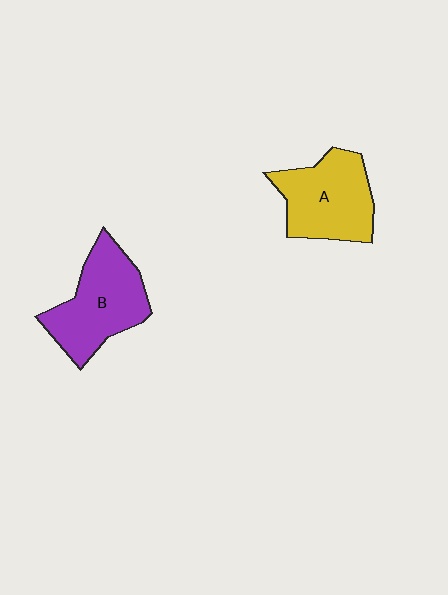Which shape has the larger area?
Shape B (purple).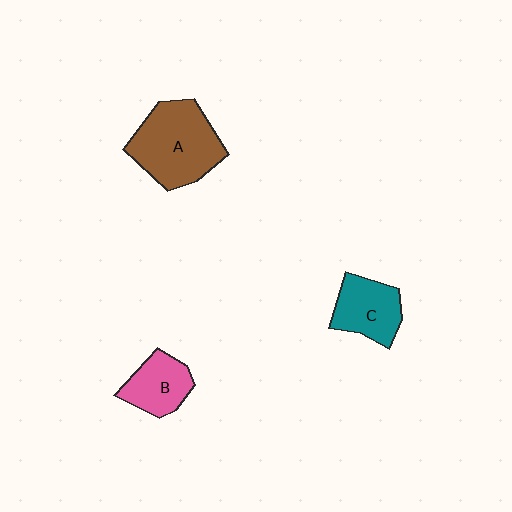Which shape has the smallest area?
Shape B (pink).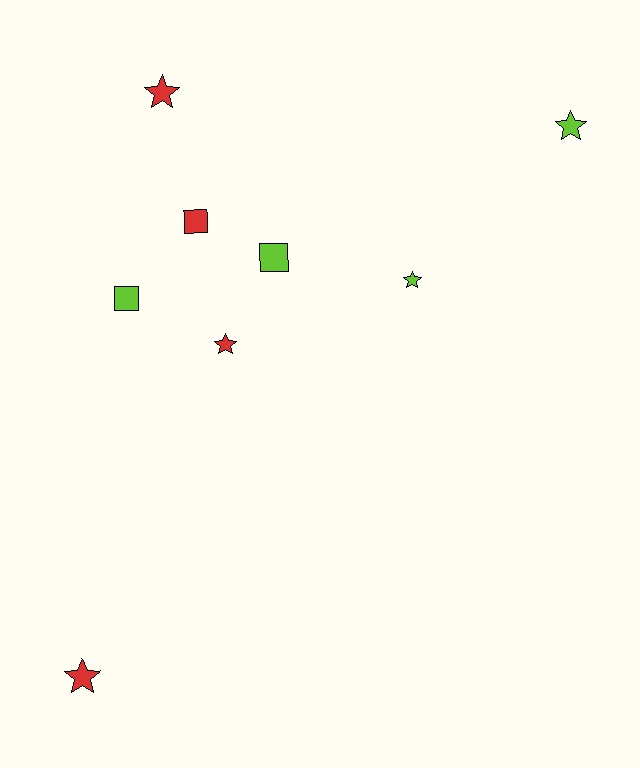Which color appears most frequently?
Lime, with 4 objects.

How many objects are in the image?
There are 8 objects.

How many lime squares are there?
There are 2 lime squares.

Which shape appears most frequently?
Star, with 5 objects.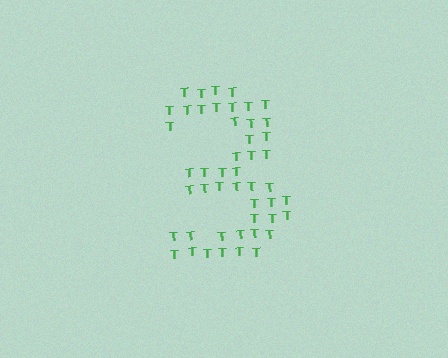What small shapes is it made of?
It is made of small letter T's.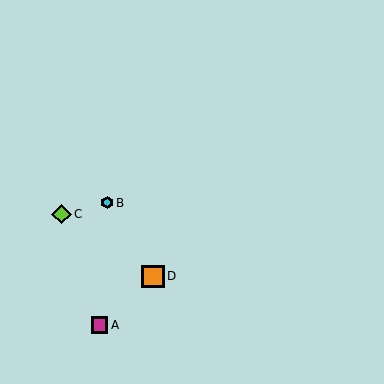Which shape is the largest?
The orange square (labeled D) is the largest.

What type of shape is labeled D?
Shape D is an orange square.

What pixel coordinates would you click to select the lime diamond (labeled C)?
Click at (62, 214) to select the lime diamond C.